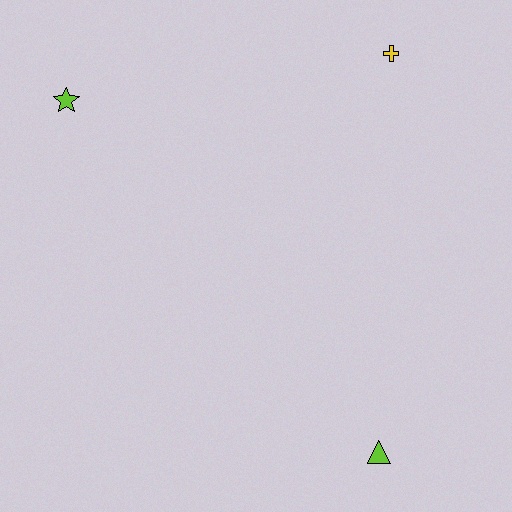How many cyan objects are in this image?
There are no cyan objects.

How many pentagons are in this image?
There are no pentagons.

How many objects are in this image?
There are 3 objects.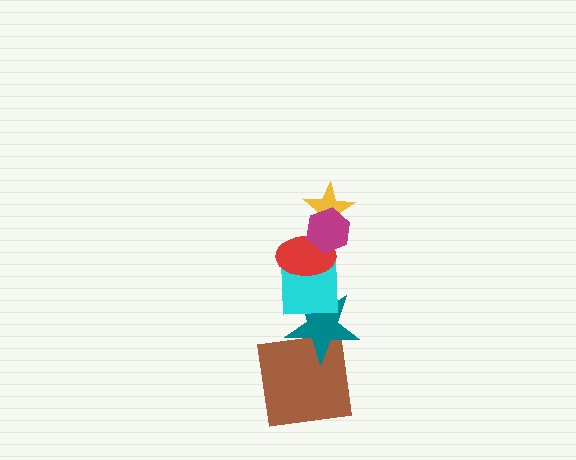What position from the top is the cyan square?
The cyan square is 4th from the top.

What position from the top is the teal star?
The teal star is 5th from the top.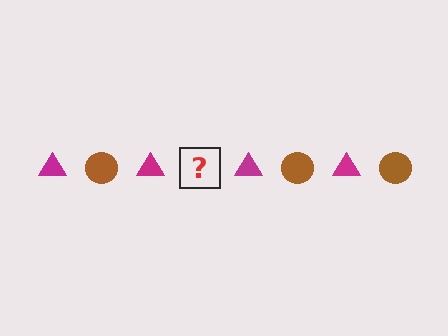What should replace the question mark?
The question mark should be replaced with a brown circle.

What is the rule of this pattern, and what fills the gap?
The rule is that the pattern alternates between magenta triangle and brown circle. The gap should be filled with a brown circle.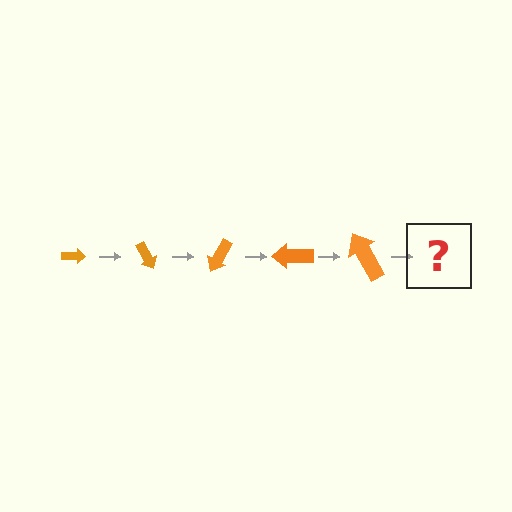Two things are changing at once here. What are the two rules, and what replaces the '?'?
The two rules are that the arrow grows larger each step and it rotates 60 degrees each step. The '?' should be an arrow, larger than the previous one and rotated 300 degrees from the start.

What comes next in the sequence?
The next element should be an arrow, larger than the previous one and rotated 300 degrees from the start.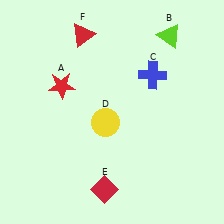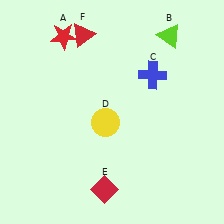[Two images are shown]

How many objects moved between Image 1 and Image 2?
1 object moved between the two images.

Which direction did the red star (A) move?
The red star (A) moved up.